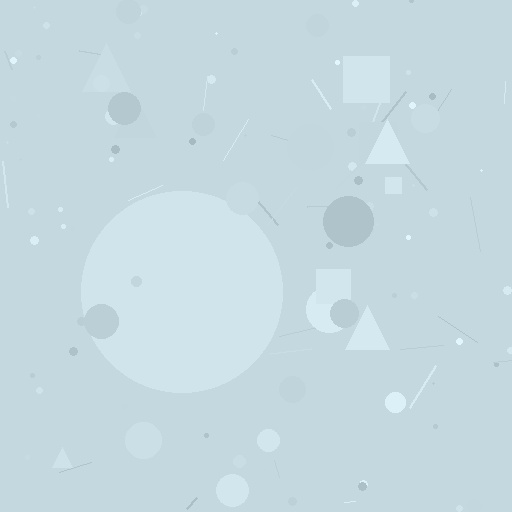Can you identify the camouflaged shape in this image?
The camouflaged shape is a circle.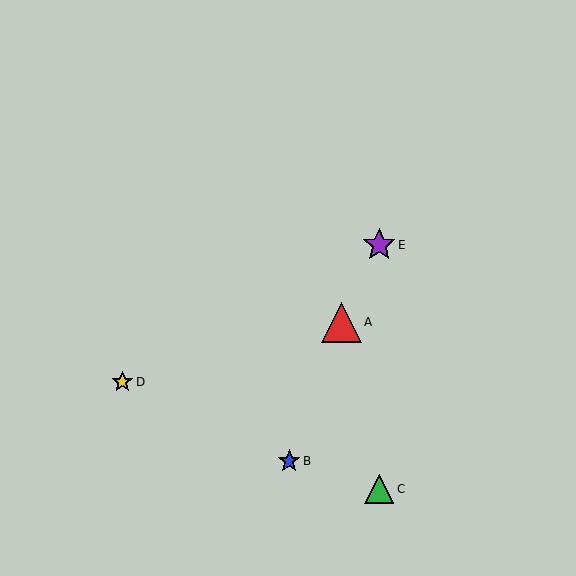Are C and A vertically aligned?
No, C is at x≈379 and A is at x≈341.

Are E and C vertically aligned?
Yes, both are at x≈379.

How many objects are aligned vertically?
2 objects (C, E) are aligned vertically.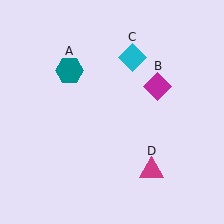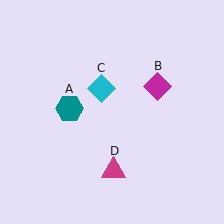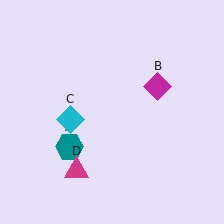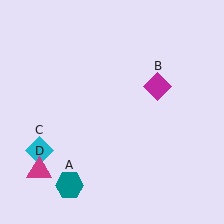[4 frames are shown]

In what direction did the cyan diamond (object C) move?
The cyan diamond (object C) moved down and to the left.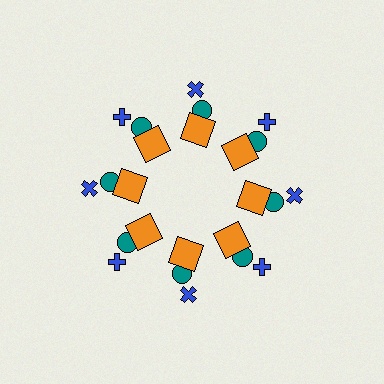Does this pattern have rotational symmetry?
Yes, this pattern has 8-fold rotational symmetry. It looks the same after rotating 45 degrees around the center.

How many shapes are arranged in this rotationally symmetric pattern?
There are 24 shapes, arranged in 8 groups of 3.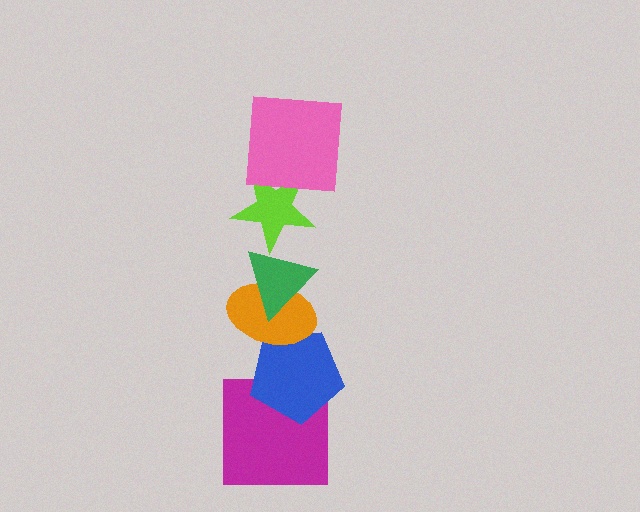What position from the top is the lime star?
The lime star is 2nd from the top.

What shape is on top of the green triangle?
The lime star is on top of the green triangle.